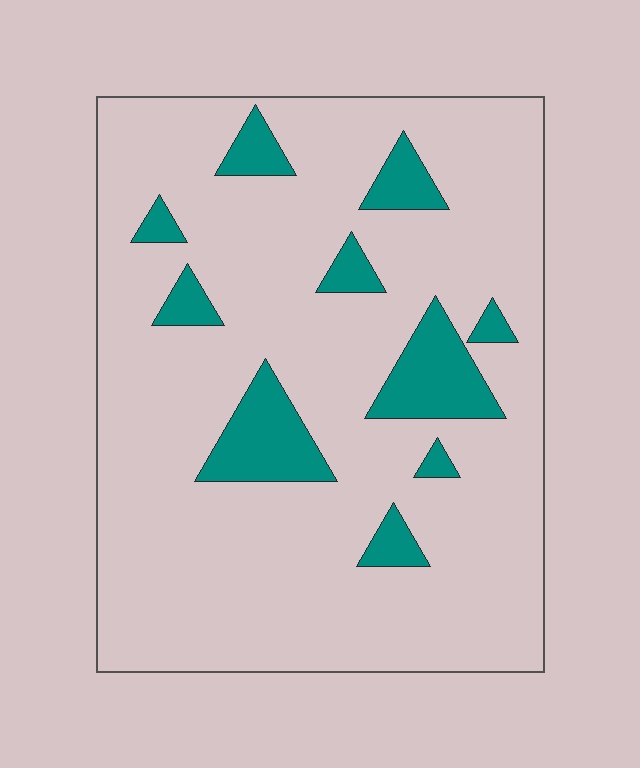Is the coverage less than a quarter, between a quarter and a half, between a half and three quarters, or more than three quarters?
Less than a quarter.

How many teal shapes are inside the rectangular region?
10.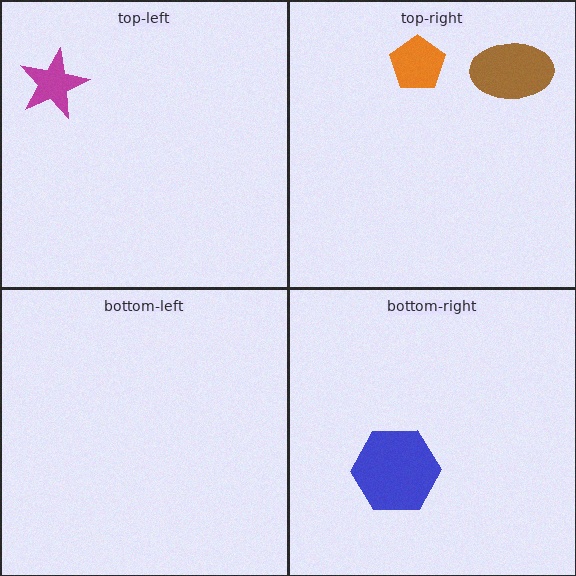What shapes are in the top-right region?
The orange pentagon, the brown ellipse.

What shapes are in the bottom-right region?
The blue hexagon.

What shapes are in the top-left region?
The magenta star.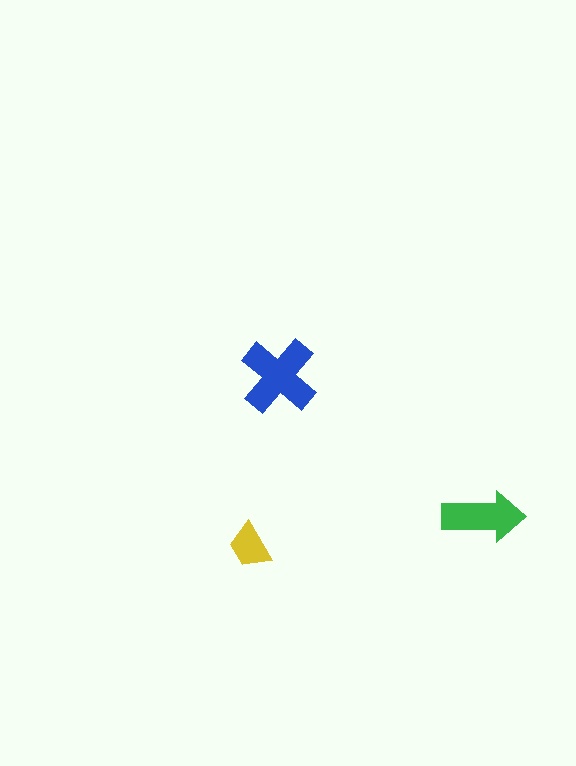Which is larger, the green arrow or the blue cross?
The blue cross.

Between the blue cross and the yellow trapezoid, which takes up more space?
The blue cross.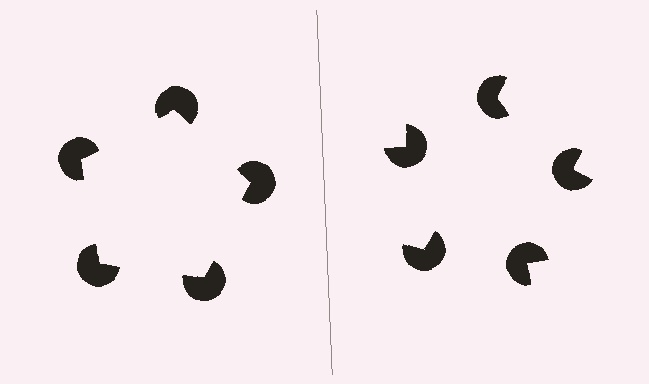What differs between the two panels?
The pac-man discs are positioned identically on both sides; only the wedge orientations differ. On the left they align to a pentagon; on the right they are misaligned.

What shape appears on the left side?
An illusory pentagon.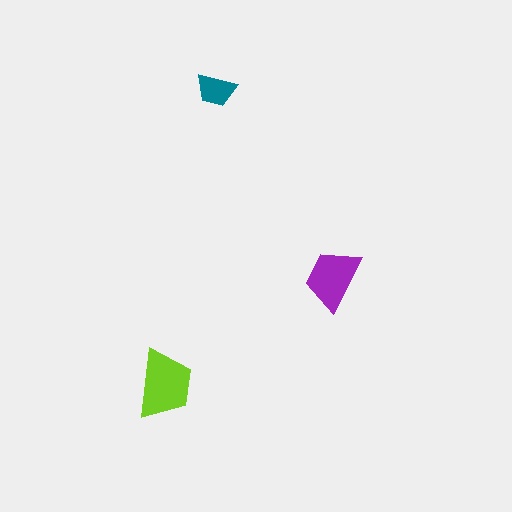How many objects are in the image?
There are 3 objects in the image.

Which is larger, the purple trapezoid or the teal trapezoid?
The purple one.